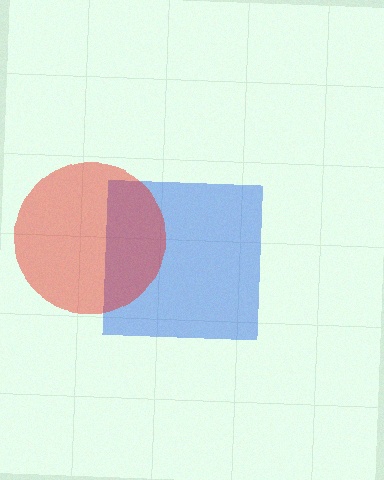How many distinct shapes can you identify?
There are 2 distinct shapes: a blue square, a red circle.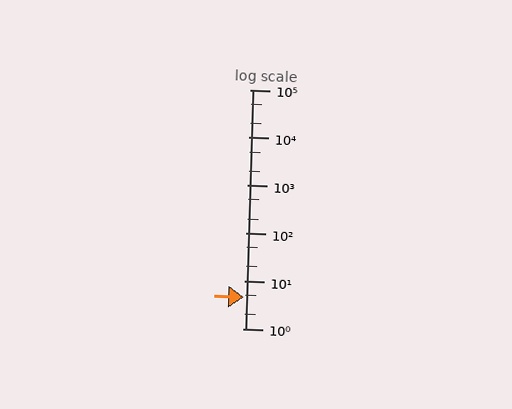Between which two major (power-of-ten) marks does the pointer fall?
The pointer is between 1 and 10.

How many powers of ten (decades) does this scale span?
The scale spans 5 decades, from 1 to 100000.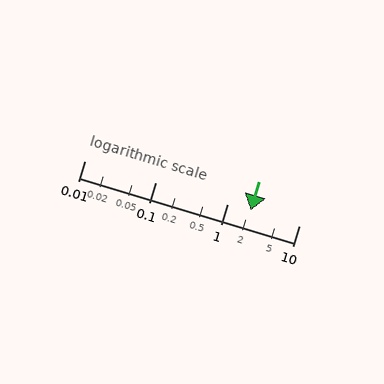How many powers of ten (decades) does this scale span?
The scale spans 3 decades, from 0.01 to 10.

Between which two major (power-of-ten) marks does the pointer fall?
The pointer is between 1 and 10.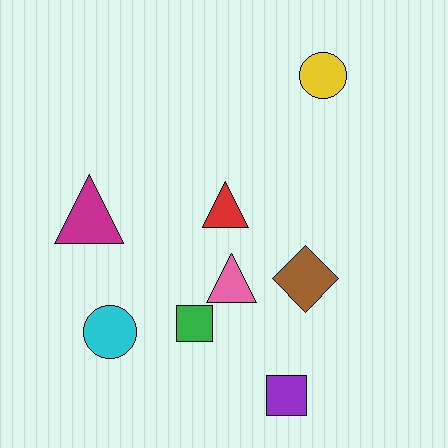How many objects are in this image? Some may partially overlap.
There are 8 objects.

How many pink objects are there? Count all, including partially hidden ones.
There is 1 pink object.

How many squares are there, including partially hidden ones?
There are 2 squares.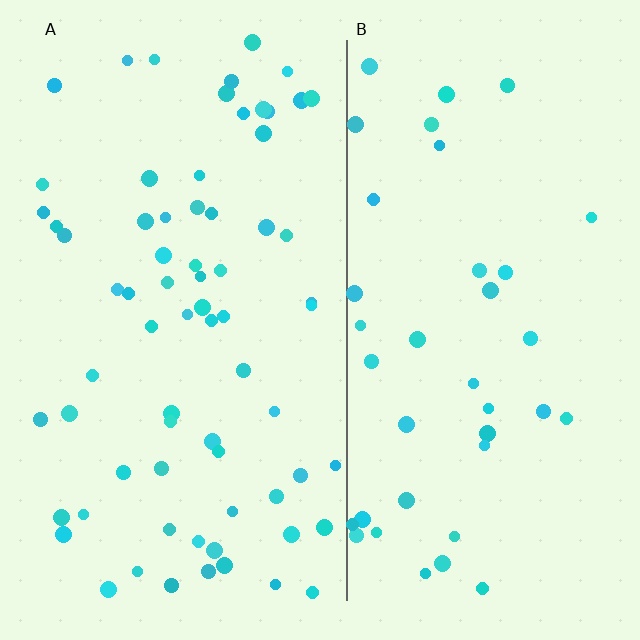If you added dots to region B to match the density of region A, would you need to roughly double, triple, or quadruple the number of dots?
Approximately double.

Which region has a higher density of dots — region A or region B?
A (the left).